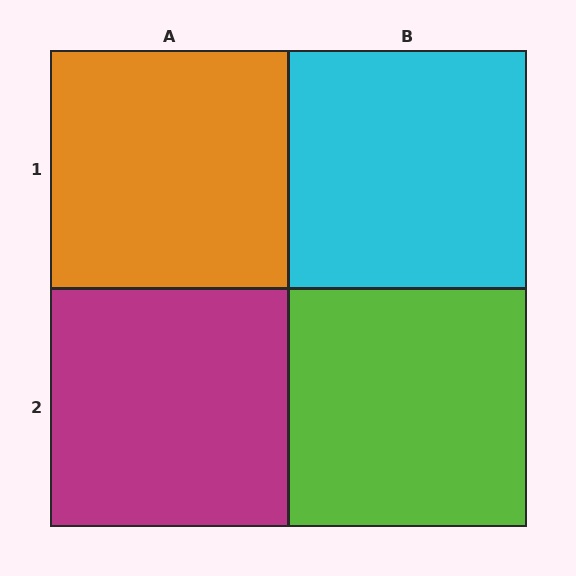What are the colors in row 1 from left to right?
Orange, cyan.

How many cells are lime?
1 cell is lime.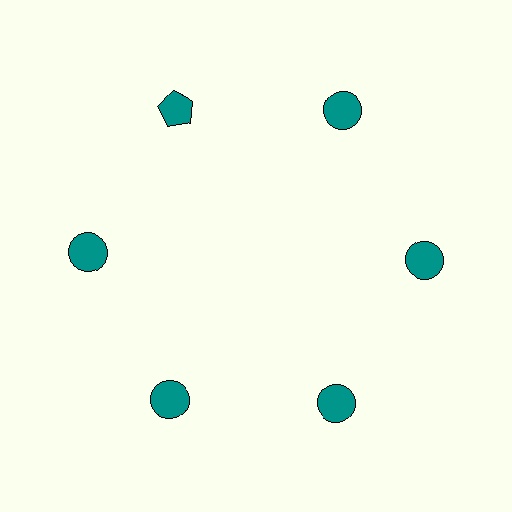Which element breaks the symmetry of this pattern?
The teal pentagon at roughly the 11 o'clock position breaks the symmetry. All other shapes are teal circles.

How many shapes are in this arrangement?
There are 6 shapes arranged in a ring pattern.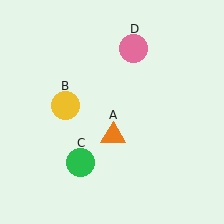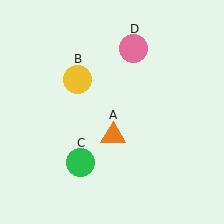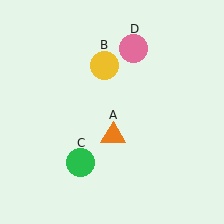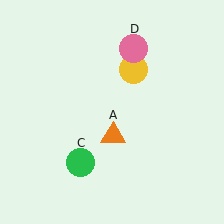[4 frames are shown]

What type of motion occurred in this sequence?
The yellow circle (object B) rotated clockwise around the center of the scene.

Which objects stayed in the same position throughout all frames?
Orange triangle (object A) and green circle (object C) and pink circle (object D) remained stationary.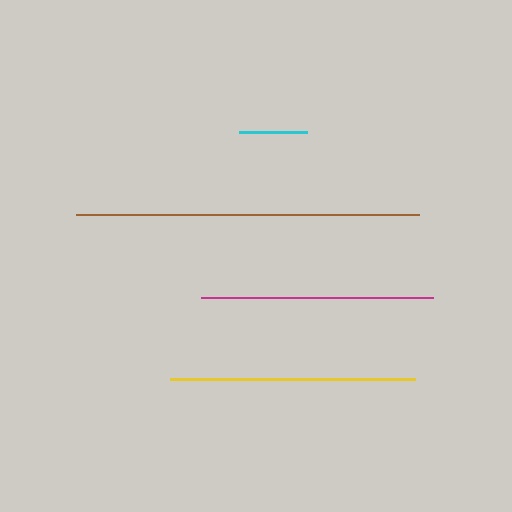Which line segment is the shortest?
The cyan line is the shortest at approximately 69 pixels.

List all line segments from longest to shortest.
From longest to shortest: brown, yellow, magenta, cyan.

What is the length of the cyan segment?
The cyan segment is approximately 69 pixels long.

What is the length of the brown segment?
The brown segment is approximately 343 pixels long.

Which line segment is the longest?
The brown line is the longest at approximately 343 pixels.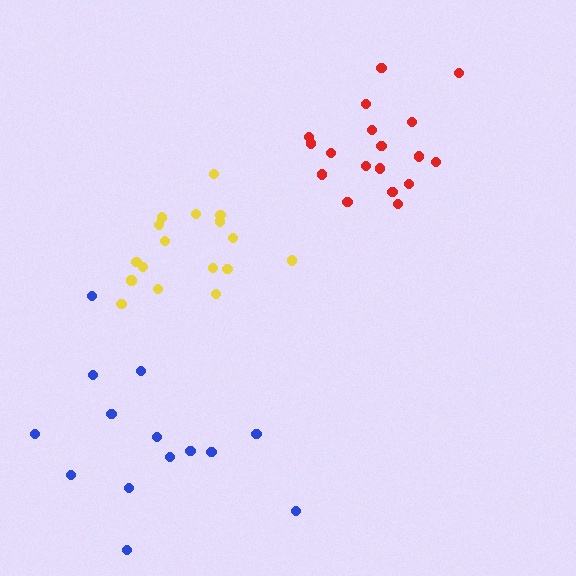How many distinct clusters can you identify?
There are 3 distinct clusters.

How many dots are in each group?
Group 1: 14 dots, Group 2: 17 dots, Group 3: 18 dots (49 total).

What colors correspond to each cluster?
The clusters are colored: blue, yellow, red.